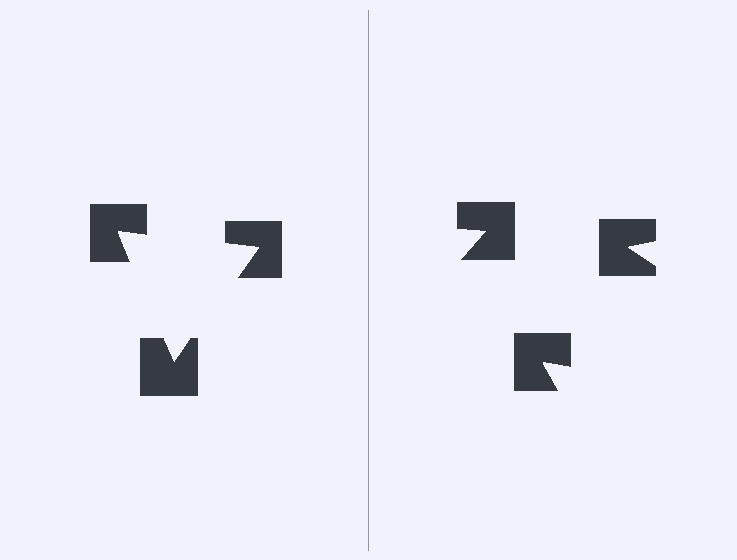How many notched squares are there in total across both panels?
6 — 3 on each side.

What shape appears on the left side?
An illusory triangle.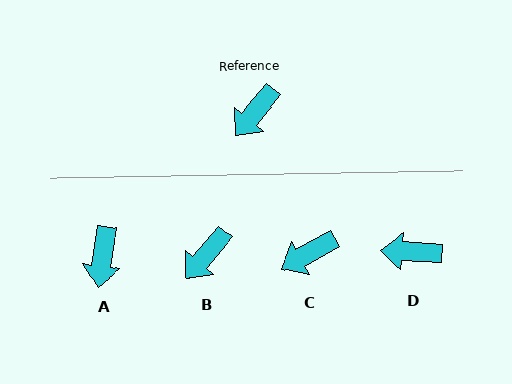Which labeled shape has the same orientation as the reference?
B.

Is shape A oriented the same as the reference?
No, it is off by about 32 degrees.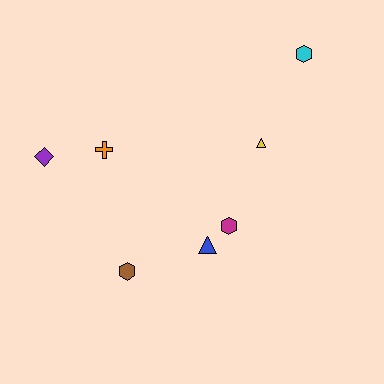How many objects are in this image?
There are 7 objects.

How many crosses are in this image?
There is 1 cross.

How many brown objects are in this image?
There is 1 brown object.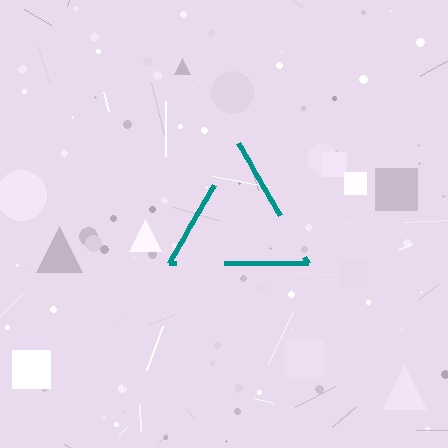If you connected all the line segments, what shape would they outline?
They would outline a triangle.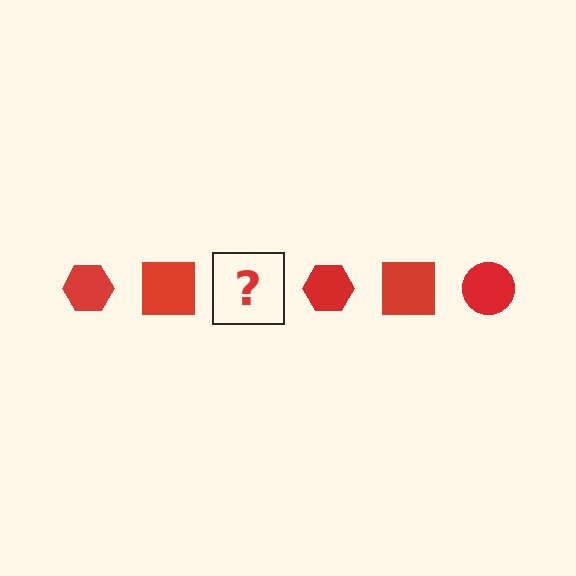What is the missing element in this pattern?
The missing element is a red circle.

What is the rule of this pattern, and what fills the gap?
The rule is that the pattern cycles through hexagon, square, circle shapes in red. The gap should be filled with a red circle.